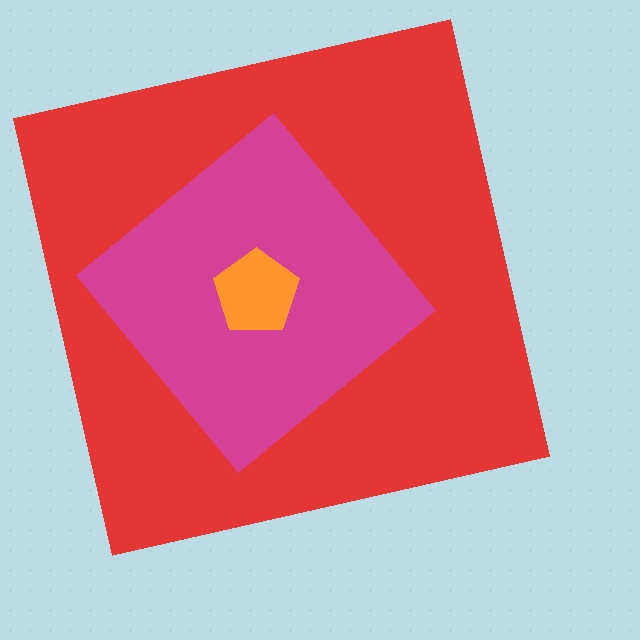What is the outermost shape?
The red square.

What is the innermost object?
The orange pentagon.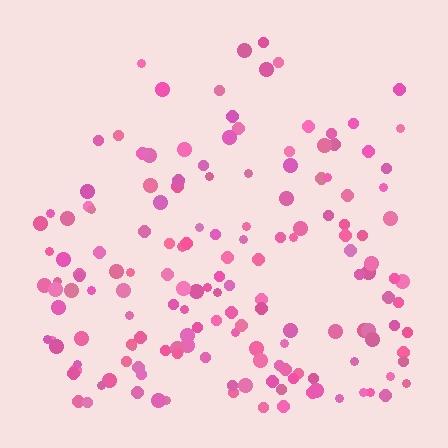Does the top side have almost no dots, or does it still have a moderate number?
Still a moderate number, just noticeably fewer than the bottom.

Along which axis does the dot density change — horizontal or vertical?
Vertical.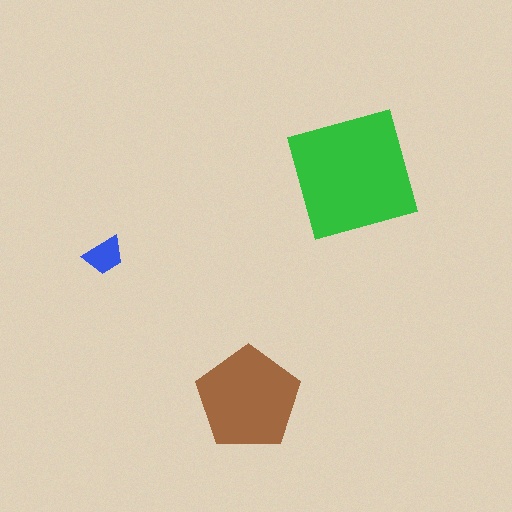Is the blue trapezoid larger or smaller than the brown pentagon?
Smaller.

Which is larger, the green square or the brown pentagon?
The green square.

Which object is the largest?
The green square.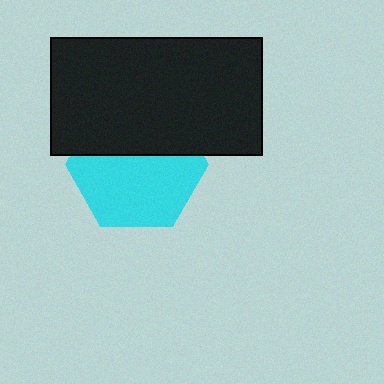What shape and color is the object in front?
The object in front is a black rectangle.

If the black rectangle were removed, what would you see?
You would see the complete cyan hexagon.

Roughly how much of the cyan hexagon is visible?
About half of it is visible (roughly 59%).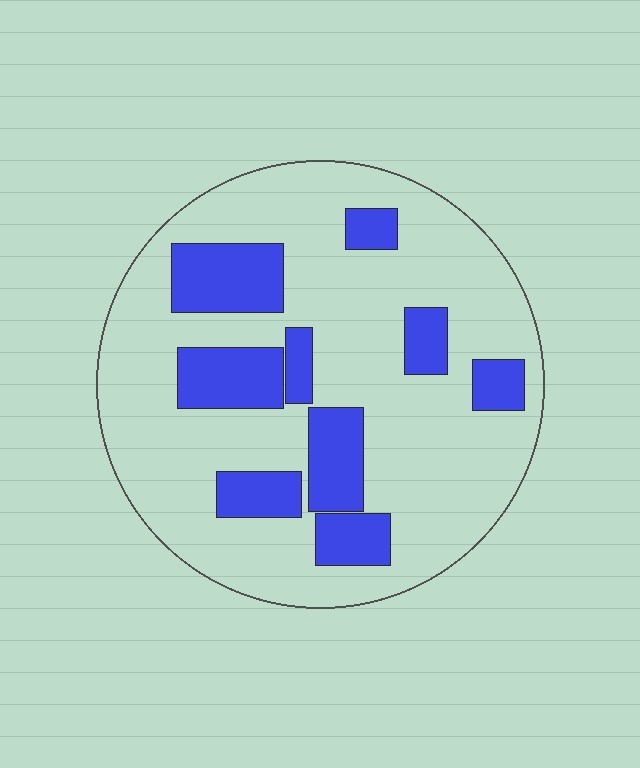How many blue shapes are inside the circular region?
9.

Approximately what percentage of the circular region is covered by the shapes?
Approximately 25%.